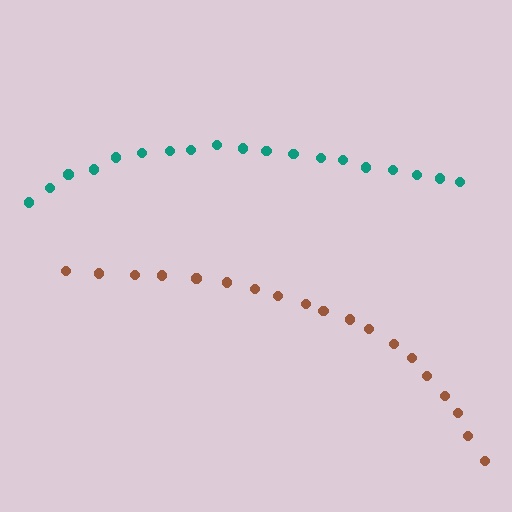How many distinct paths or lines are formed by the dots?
There are 2 distinct paths.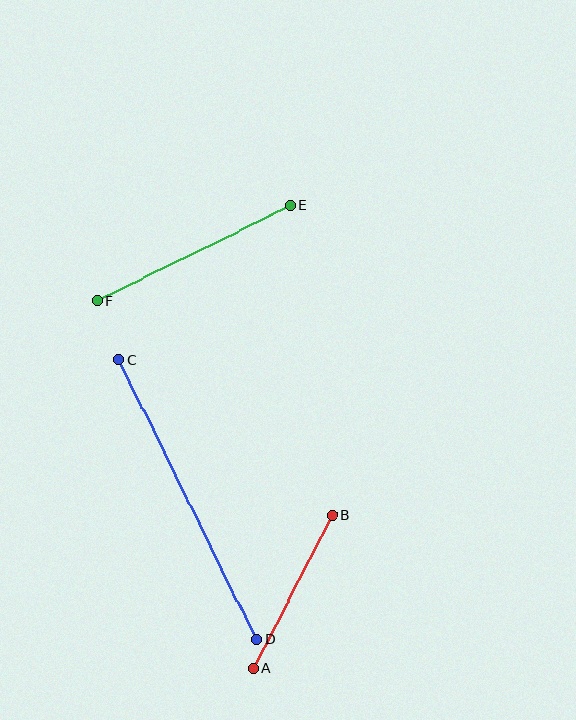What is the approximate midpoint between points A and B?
The midpoint is at approximately (293, 592) pixels.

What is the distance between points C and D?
The distance is approximately 312 pixels.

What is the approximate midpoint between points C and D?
The midpoint is at approximately (188, 500) pixels.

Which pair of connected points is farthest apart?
Points C and D are farthest apart.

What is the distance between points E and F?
The distance is approximately 215 pixels.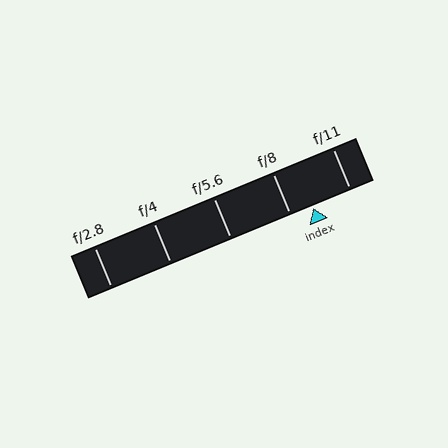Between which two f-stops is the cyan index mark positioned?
The index mark is between f/8 and f/11.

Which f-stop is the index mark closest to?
The index mark is closest to f/8.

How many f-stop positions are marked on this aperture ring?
There are 5 f-stop positions marked.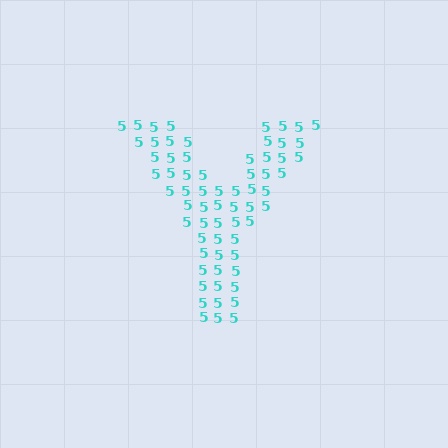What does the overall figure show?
The overall figure shows the letter Y.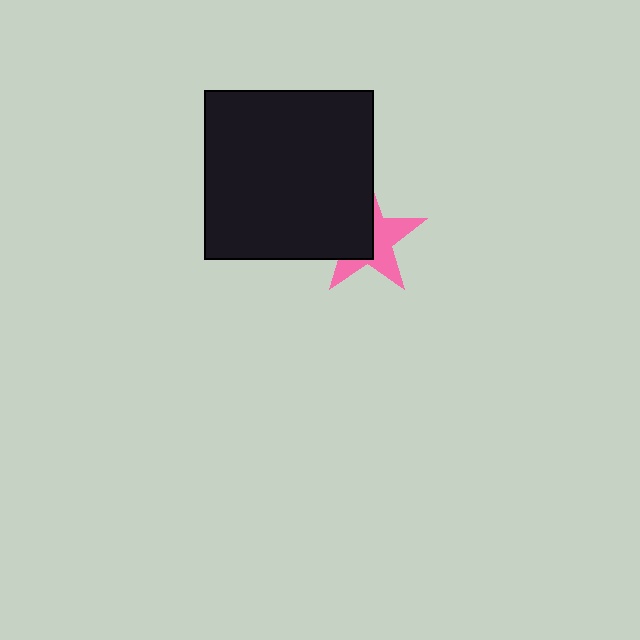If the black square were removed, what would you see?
You would see the complete pink star.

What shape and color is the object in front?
The object in front is a black square.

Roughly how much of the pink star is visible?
About half of it is visible (roughly 51%).